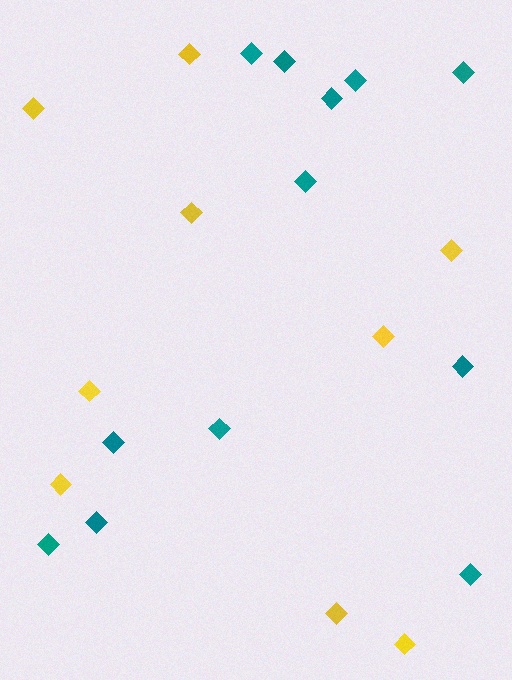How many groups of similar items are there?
There are 2 groups: one group of teal diamonds (12) and one group of yellow diamonds (9).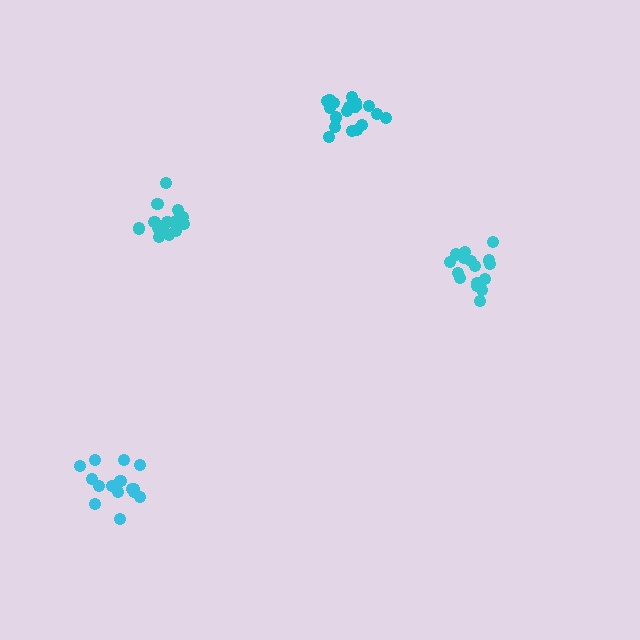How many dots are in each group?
Group 1: 15 dots, Group 2: 17 dots, Group 3: 18 dots, Group 4: 16 dots (66 total).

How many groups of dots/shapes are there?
There are 4 groups.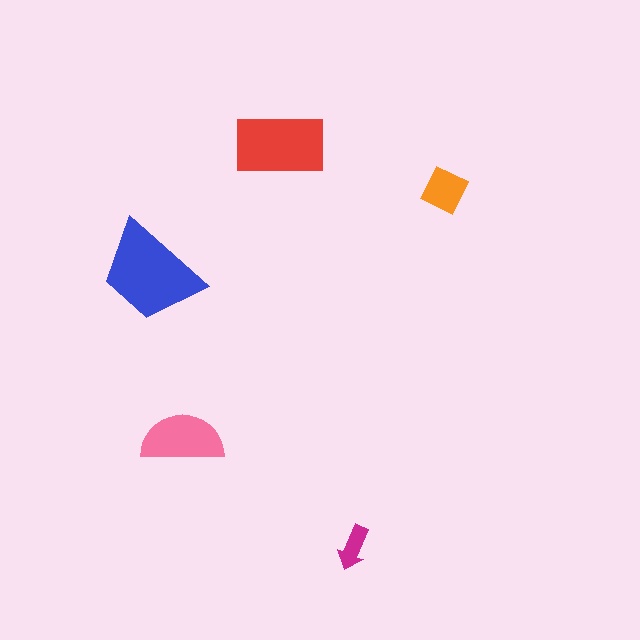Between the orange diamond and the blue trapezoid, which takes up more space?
The blue trapezoid.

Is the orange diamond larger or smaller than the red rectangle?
Smaller.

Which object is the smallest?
The magenta arrow.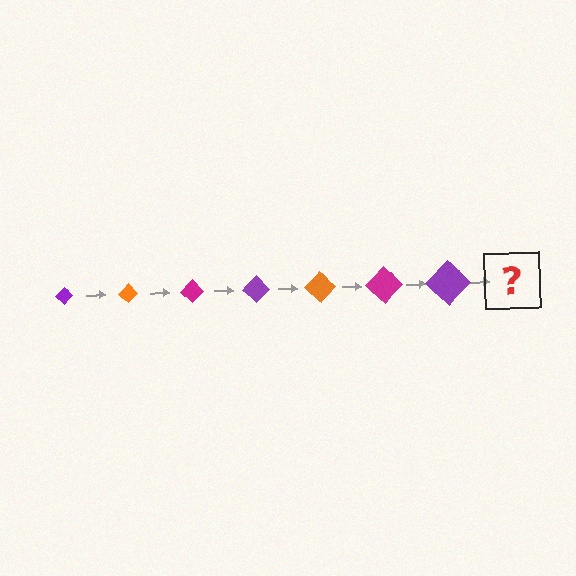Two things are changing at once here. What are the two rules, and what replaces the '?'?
The two rules are that the diamond grows larger each step and the color cycles through purple, orange, and magenta. The '?' should be an orange diamond, larger than the previous one.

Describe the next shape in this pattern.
It should be an orange diamond, larger than the previous one.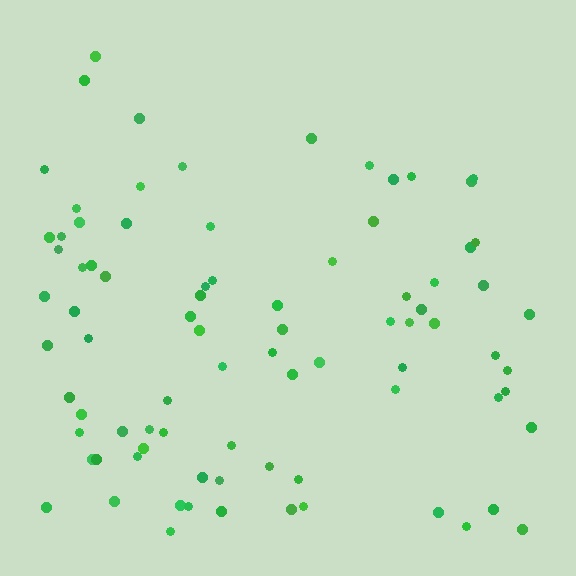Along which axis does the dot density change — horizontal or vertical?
Vertical.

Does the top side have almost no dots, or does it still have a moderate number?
Still a moderate number, just noticeably fewer than the bottom.